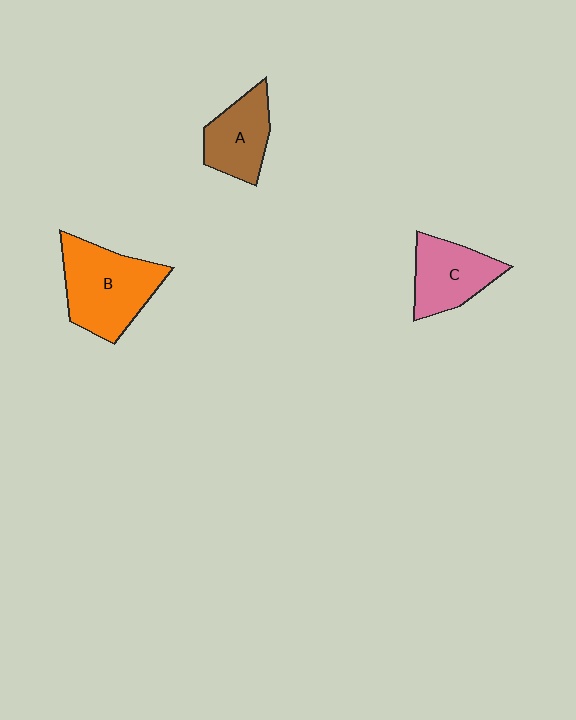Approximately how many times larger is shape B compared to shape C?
Approximately 1.4 times.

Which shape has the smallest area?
Shape A (brown).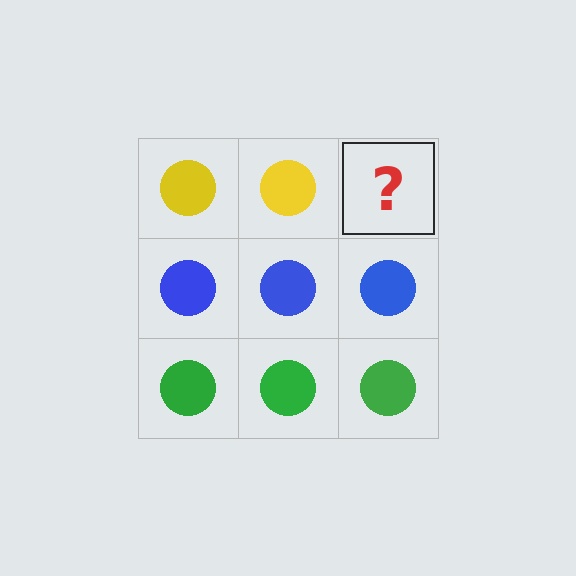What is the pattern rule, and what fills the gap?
The rule is that each row has a consistent color. The gap should be filled with a yellow circle.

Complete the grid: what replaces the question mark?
The question mark should be replaced with a yellow circle.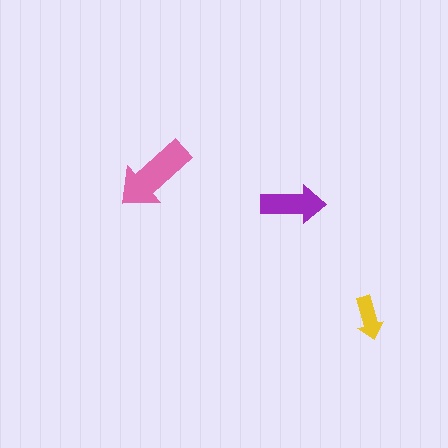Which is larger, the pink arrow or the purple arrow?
The pink one.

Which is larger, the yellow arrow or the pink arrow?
The pink one.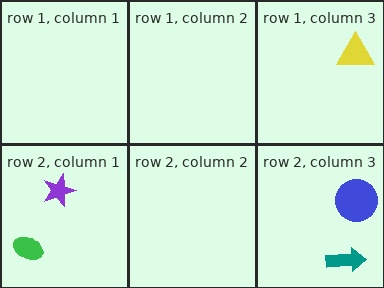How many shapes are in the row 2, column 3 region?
2.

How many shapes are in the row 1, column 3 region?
1.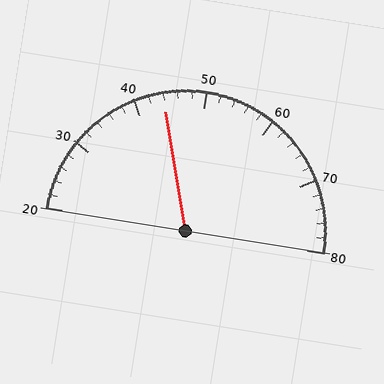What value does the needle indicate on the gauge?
The needle indicates approximately 44.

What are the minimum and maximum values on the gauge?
The gauge ranges from 20 to 80.